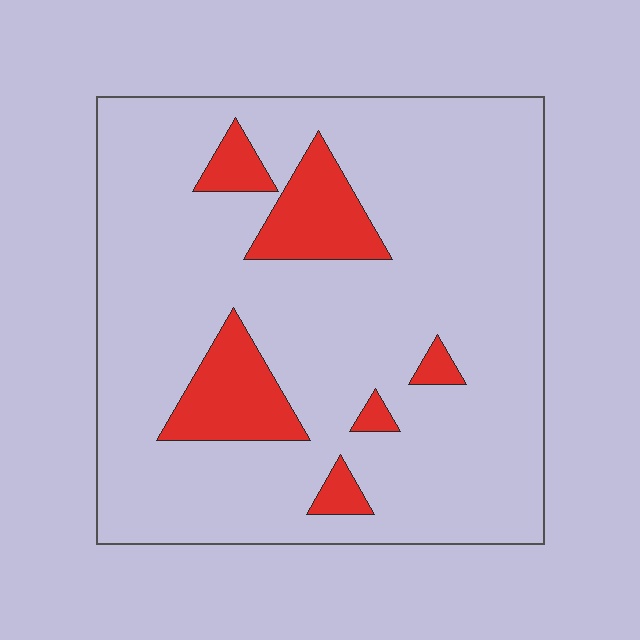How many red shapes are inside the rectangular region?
6.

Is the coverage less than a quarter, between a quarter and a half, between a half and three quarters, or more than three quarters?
Less than a quarter.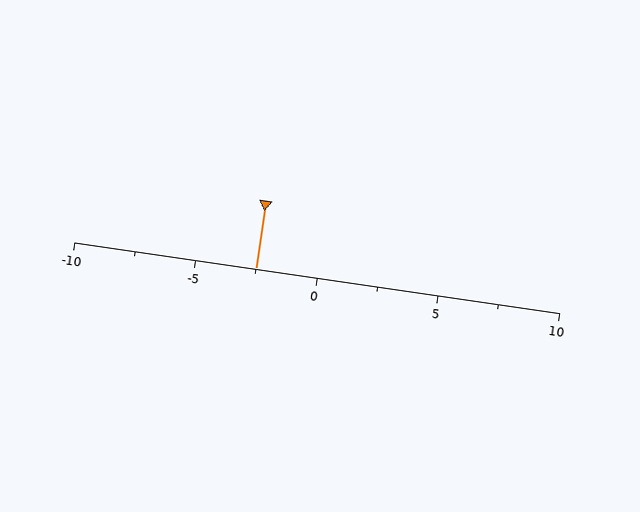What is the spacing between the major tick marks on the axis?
The major ticks are spaced 5 apart.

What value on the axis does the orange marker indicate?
The marker indicates approximately -2.5.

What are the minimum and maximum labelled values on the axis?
The axis runs from -10 to 10.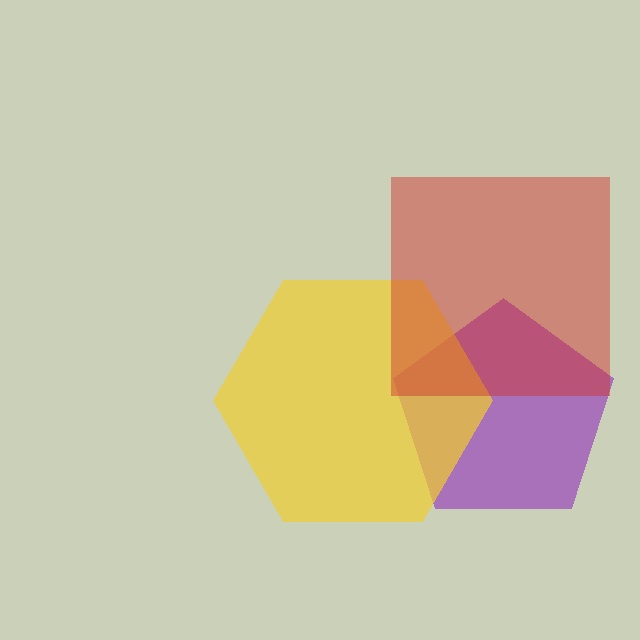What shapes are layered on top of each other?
The layered shapes are: a purple pentagon, a yellow hexagon, a red square.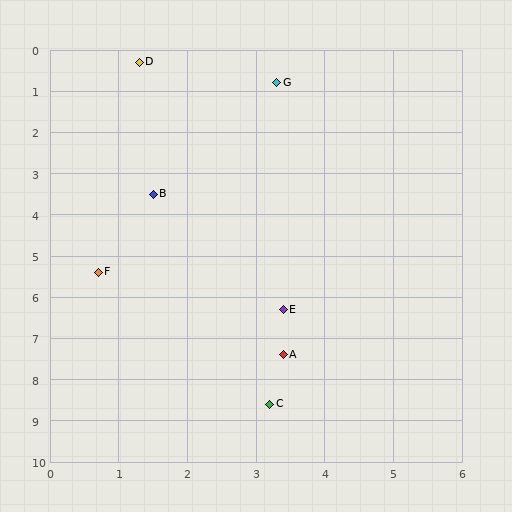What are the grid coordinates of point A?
Point A is at approximately (3.4, 7.4).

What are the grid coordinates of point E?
Point E is at approximately (3.4, 6.3).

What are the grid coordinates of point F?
Point F is at approximately (0.7, 5.4).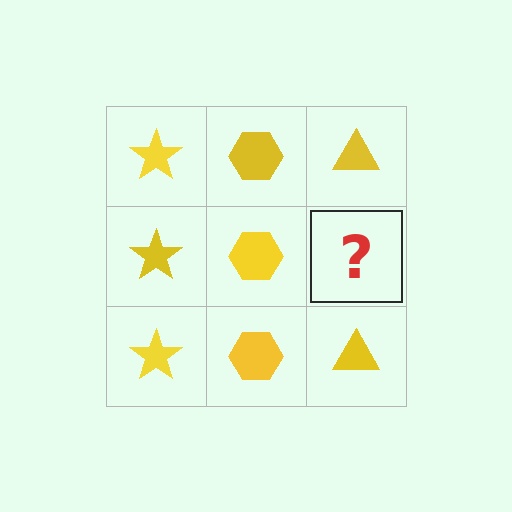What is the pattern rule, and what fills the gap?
The rule is that each column has a consistent shape. The gap should be filled with a yellow triangle.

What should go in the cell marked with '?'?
The missing cell should contain a yellow triangle.